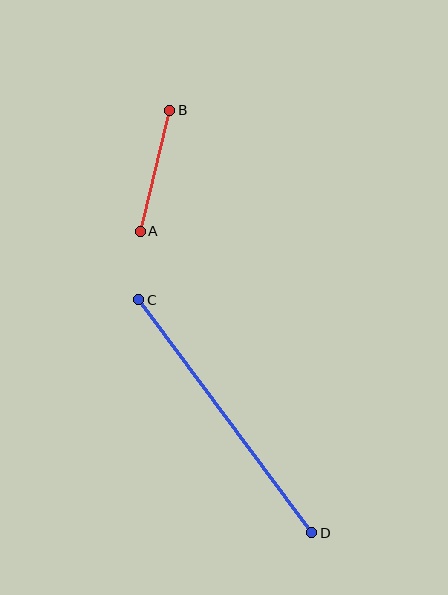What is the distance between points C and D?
The distance is approximately 290 pixels.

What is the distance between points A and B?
The distance is approximately 124 pixels.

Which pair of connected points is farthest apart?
Points C and D are farthest apart.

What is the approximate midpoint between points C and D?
The midpoint is at approximately (225, 416) pixels.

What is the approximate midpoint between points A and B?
The midpoint is at approximately (155, 171) pixels.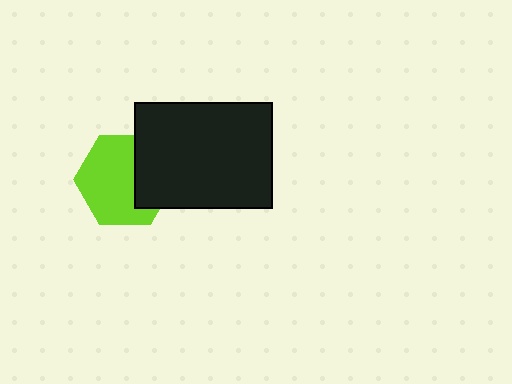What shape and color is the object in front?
The object in front is a black rectangle.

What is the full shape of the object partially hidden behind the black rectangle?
The partially hidden object is a lime hexagon.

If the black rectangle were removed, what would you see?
You would see the complete lime hexagon.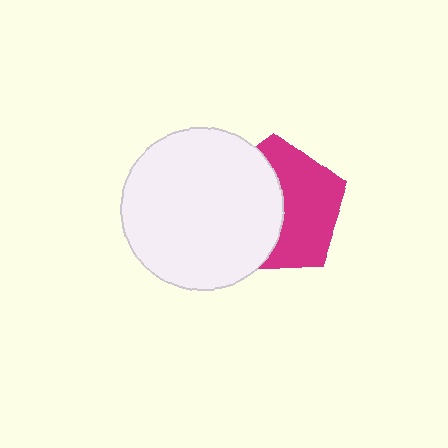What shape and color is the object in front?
The object in front is a white circle.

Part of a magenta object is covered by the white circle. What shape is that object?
It is a pentagon.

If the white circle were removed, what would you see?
You would see the complete magenta pentagon.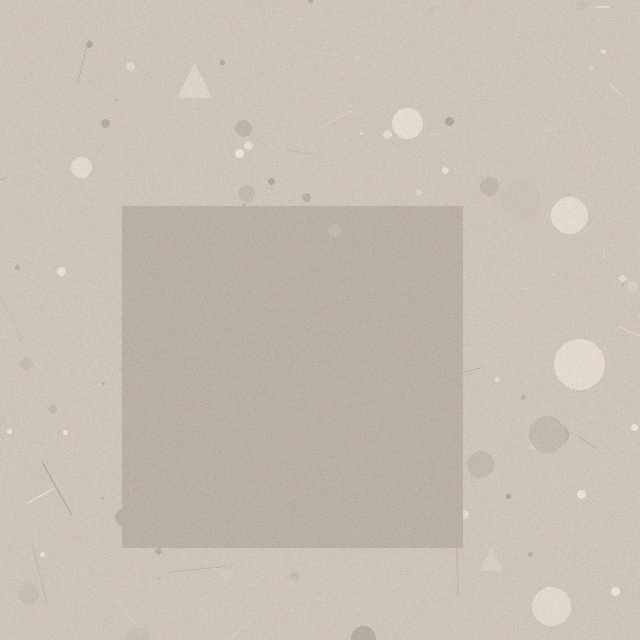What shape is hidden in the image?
A square is hidden in the image.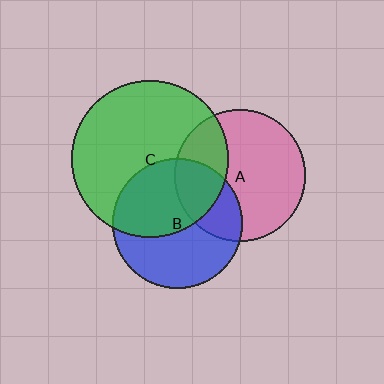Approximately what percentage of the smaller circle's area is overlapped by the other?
Approximately 30%.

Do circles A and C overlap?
Yes.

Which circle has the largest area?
Circle C (green).